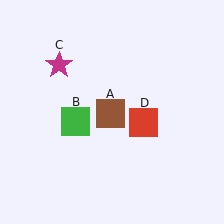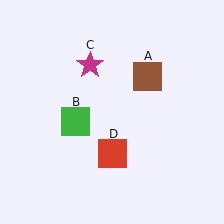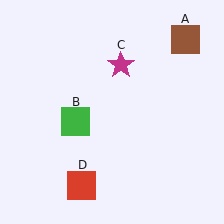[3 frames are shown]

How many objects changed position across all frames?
3 objects changed position: brown square (object A), magenta star (object C), red square (object D).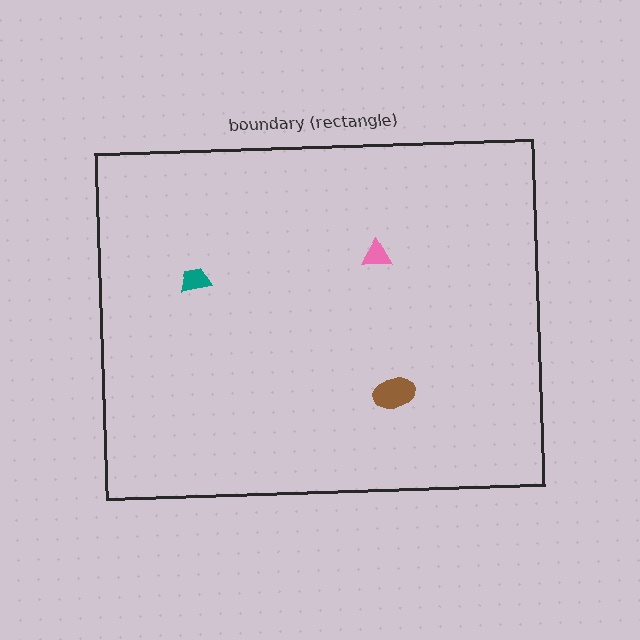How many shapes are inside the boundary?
3 inside, 0 outside.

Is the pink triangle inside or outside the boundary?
Inside.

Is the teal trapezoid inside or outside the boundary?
Inside.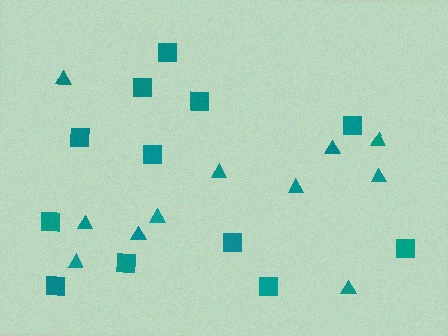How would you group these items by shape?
There are 2 groups: one group of squares (12) and one group of triangles (11).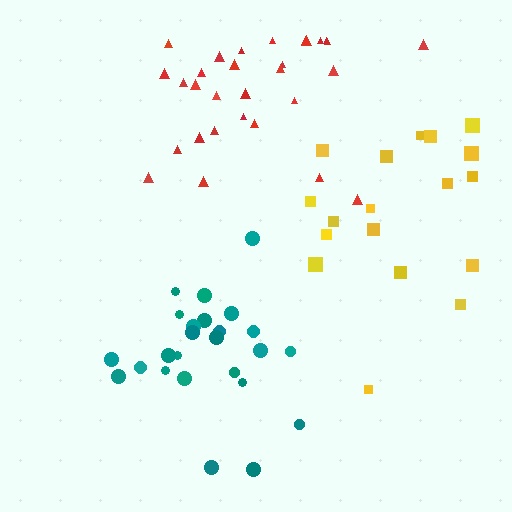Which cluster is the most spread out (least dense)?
Yellow.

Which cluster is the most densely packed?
Teal.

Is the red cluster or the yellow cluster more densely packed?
Red.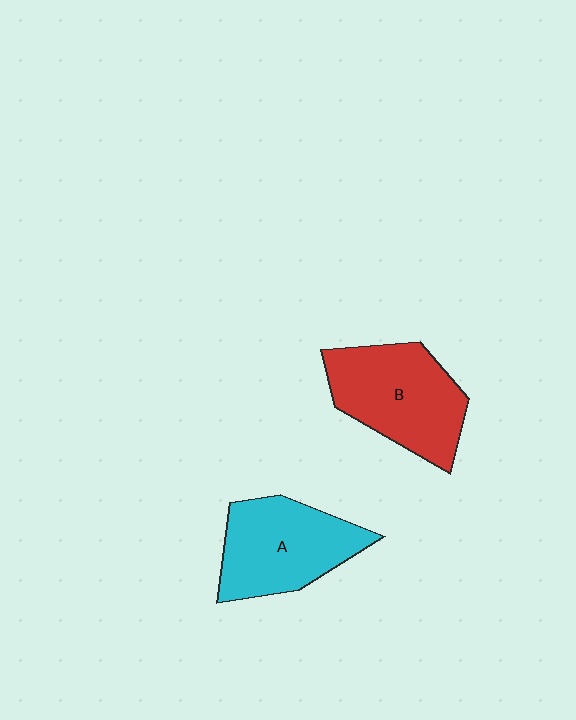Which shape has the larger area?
Shape B (red).